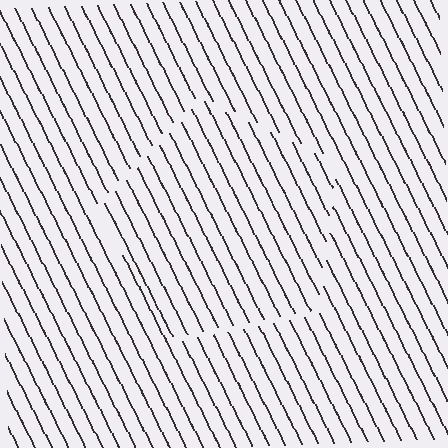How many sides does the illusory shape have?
5 sides — the line-ends trace a pentagon.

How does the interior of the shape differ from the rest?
The interior of the shape contains the same grating, shifted by half a period — the contour is defined by the phase discontinuity where line-ends from the inner and outer gratings abut.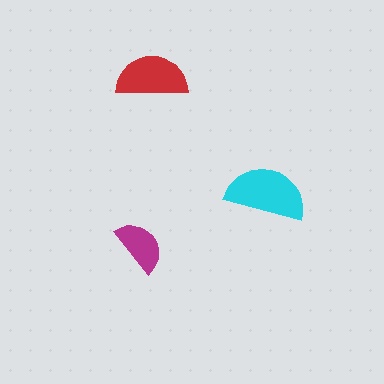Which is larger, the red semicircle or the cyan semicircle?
The cyan one.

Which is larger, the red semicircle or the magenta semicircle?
The red one.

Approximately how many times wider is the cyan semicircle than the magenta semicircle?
About 1.5 times wider.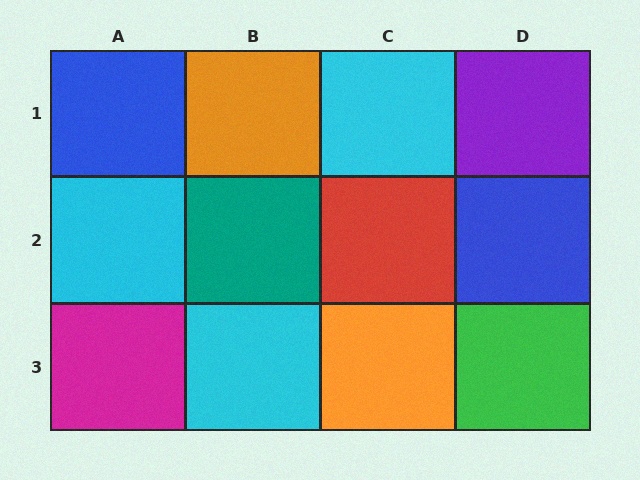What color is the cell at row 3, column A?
Magenta.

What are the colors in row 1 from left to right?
Blue, orange, cyan, purple.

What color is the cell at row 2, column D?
Blue.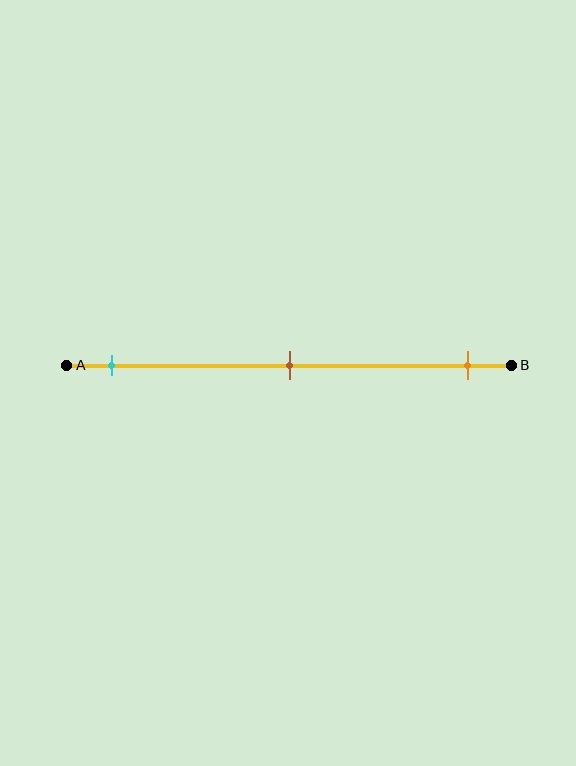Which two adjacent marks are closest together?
The cyan and brown marks are the closest adjacent pair.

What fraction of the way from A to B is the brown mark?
The brown mark is approximately 50% (0.5) of the way from A to B.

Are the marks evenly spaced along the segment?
Yes, the marks are approximately evenly spaced.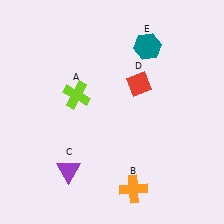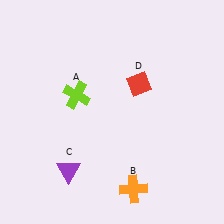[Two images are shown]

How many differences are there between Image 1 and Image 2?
There is 1 difference between the two images.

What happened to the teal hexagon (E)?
The teal hexagon (E) was removed in Image 2. It was in the top-right area of Image 1.